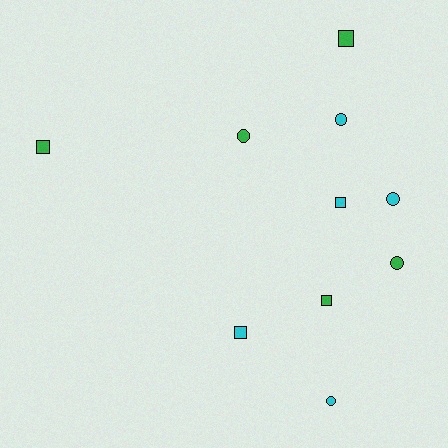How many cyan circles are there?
There are 3 cyan circles.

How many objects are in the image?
There are 10 objects.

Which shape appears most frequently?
Square, with 5 objects.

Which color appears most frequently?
Green, with 5 objects.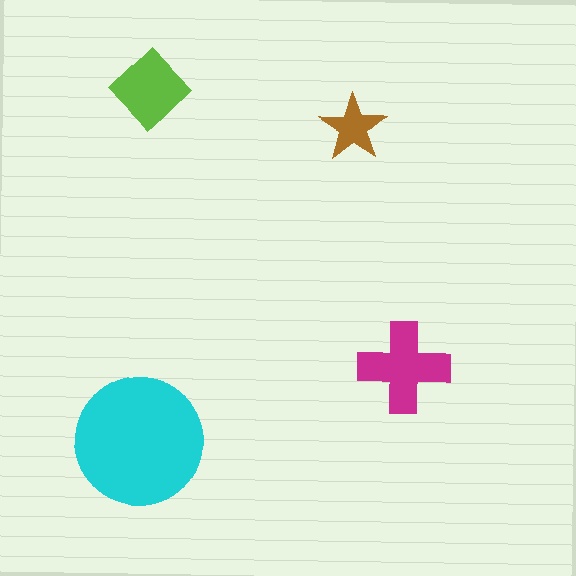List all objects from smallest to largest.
The brown star, the lime diamond, the magenta cross, the cyan circle.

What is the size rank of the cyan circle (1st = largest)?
1st.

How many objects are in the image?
There are 4 objects in the image.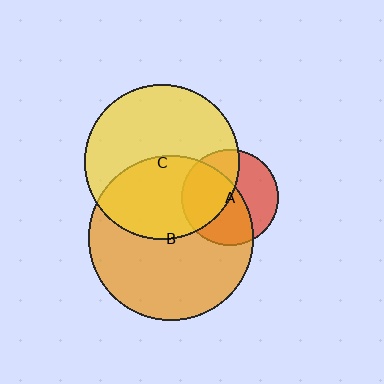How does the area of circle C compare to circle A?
Approximately 2.6 times.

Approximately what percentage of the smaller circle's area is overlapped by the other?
Approximately 45%.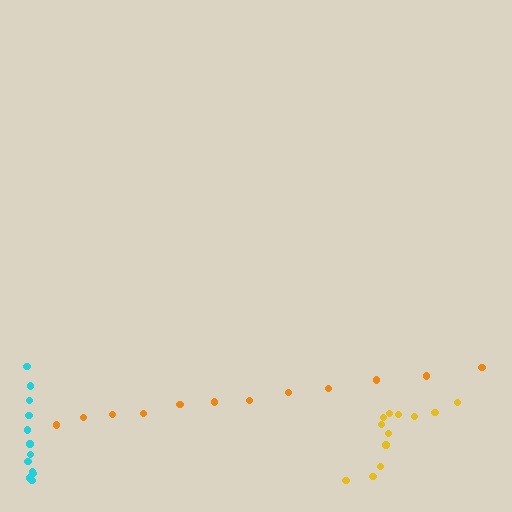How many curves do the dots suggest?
There are 3 distinct paths.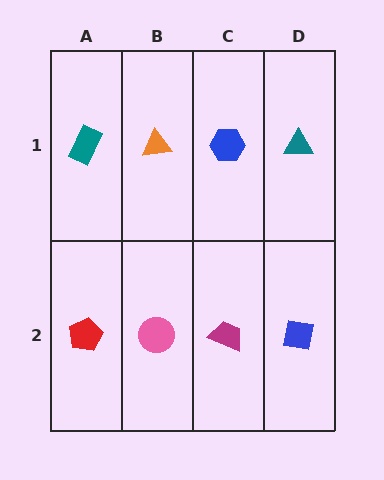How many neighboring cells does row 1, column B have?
3.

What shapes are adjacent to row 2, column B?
An orange triangle (row 1, column B), a red pentagon (row 2, column A), a magenta trapezoid (row 2, column C).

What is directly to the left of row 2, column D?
A magenta trapezoid.